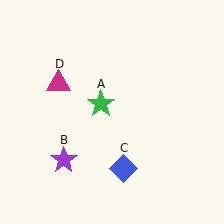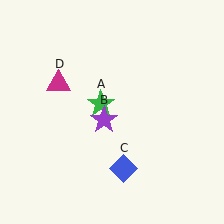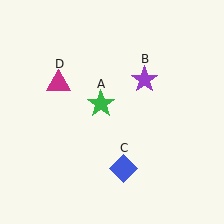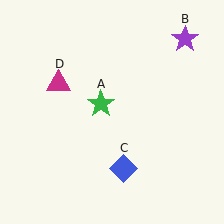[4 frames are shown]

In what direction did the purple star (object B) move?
The purple star (object B) moved up and to the right.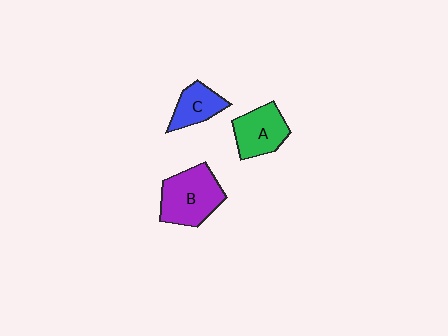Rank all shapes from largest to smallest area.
From largest to smallest: B (purple), A (green), C (blue).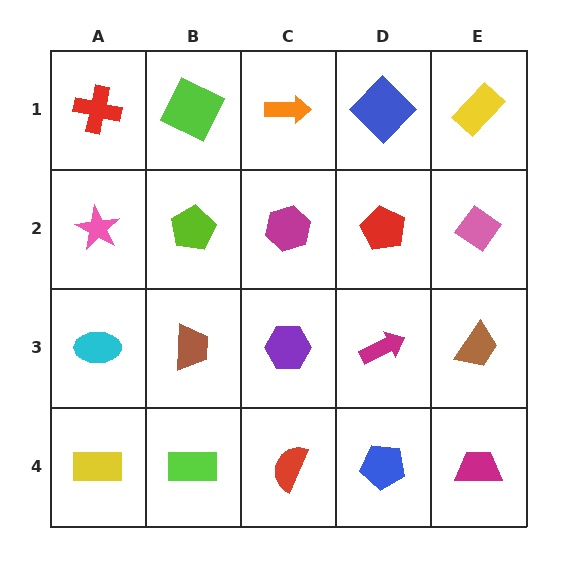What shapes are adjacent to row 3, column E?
A pink diamond (row 2, column E), a magenta trapezoid (row 4, column E), a magenta arrow (row 3, column D).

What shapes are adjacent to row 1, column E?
A pink diamond (row 2, column E), a blue diamond (row 1, column D).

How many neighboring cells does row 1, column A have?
2.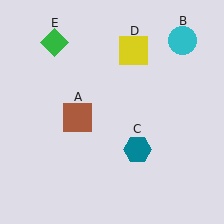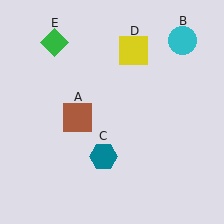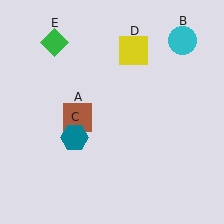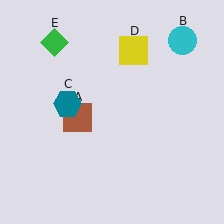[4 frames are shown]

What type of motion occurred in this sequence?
The teal hexagon (object C) rotated clockwise around the center of the scene.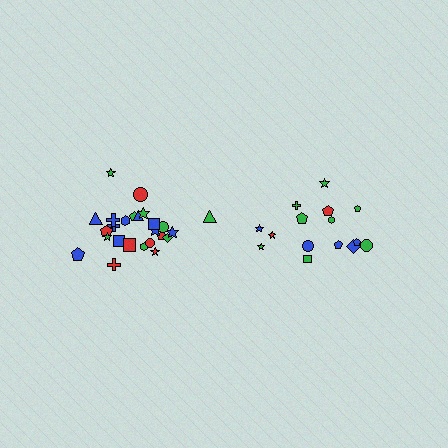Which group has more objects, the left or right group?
The left group.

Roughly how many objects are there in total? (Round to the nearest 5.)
Roughly 40 objects in total.